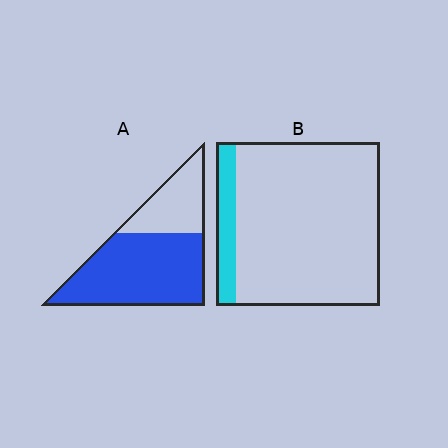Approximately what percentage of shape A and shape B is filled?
A is approximately 70% and B is approximately 10%.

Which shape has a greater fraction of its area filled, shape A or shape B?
Shape A.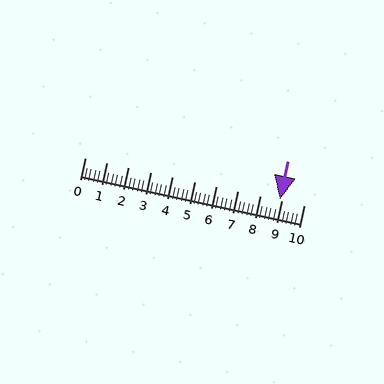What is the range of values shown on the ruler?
The ruler shows values from 0 to 10.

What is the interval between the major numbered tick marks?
The major tick marks are spaced 1 units apart.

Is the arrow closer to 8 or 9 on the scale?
The arrow is closer to 9.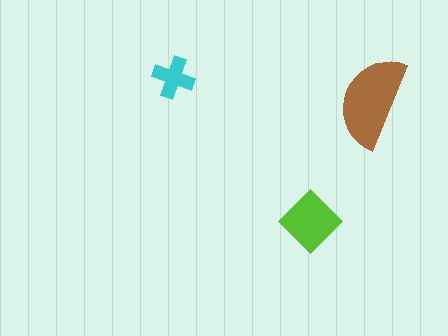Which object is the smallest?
The cyan cross.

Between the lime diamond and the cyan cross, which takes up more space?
The lime diamond.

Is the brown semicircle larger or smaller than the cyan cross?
Larger.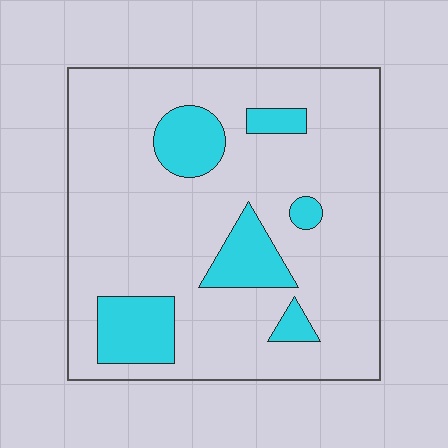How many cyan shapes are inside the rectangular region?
6.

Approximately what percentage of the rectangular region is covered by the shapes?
Approximately 20%.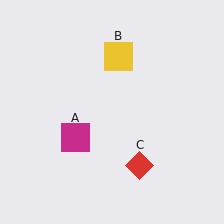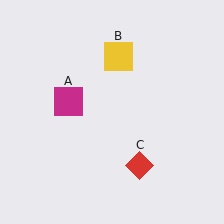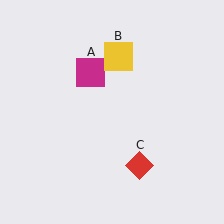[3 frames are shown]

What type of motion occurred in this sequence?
The magenta square (object A) rotated clockwise around the center of the scene.